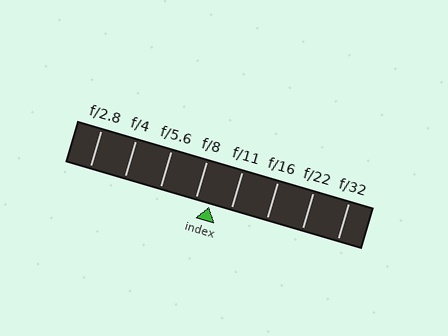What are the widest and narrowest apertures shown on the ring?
The widest aperture shown is f/2.8 and the narrowest is f/32.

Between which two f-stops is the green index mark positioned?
The index mark is between f/8 and f/11.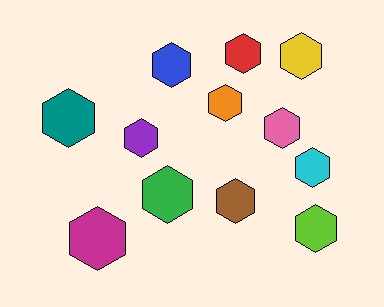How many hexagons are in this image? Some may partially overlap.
There are 12 hexagons.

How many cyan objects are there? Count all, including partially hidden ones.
There is 1 cyan object.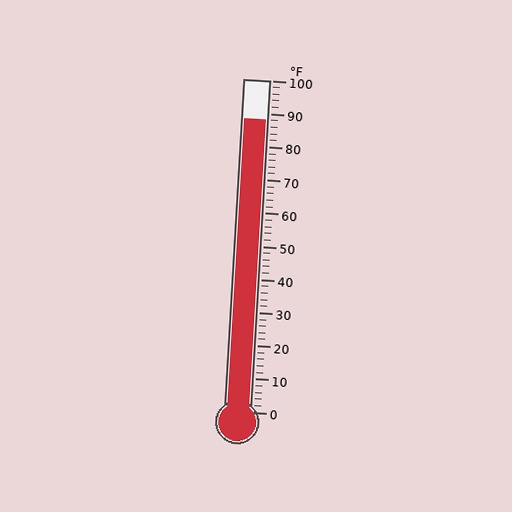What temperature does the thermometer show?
The thermometer shows approximately 88°F.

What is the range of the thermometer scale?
The thermometer scale ranges from 0°F to 100°F.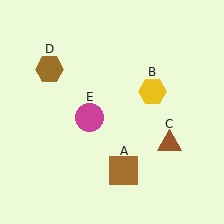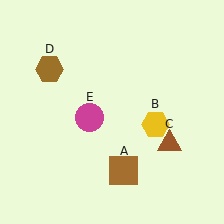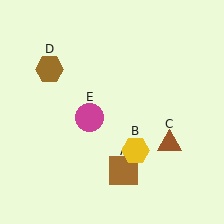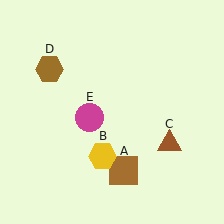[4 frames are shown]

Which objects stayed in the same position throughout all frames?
Brown square (object A) and brown triangle (object C) and brown hexagon (object D) and magenta circle (object E) remained stationary.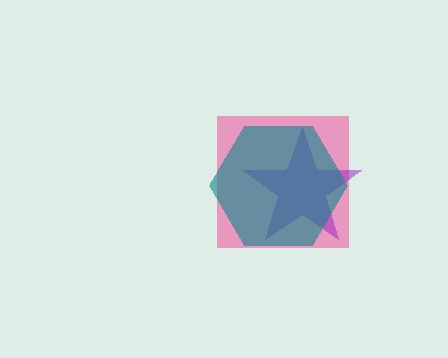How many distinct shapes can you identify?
There are 3 distinct shapes: a pink square, a purple star, a teal hexagon.